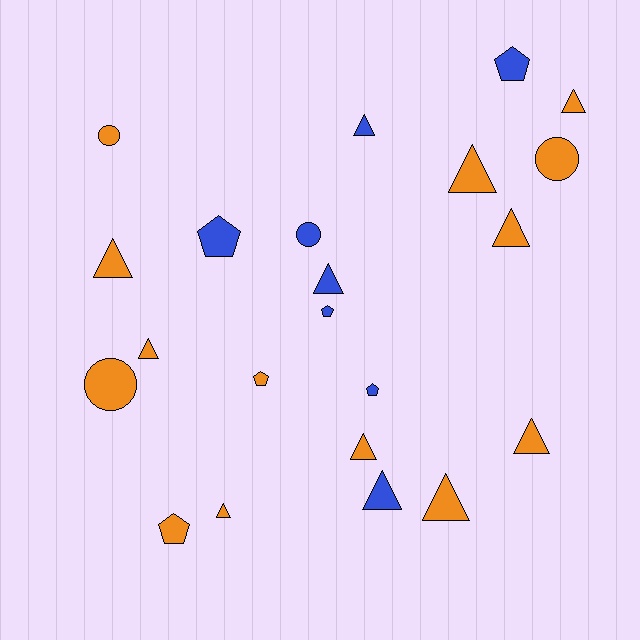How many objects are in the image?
There are 22 objects.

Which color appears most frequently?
Orange, with 14 objects.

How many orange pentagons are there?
There are 2 orange pentagons.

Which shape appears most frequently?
Triangle, with 12 objects.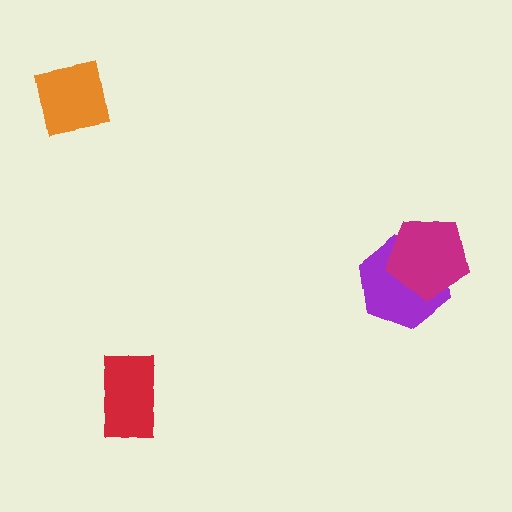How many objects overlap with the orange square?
0 objects overlap with the orange square.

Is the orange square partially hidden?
No, no other shape covers it.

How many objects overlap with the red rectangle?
0 objects overlap with the red rectangle.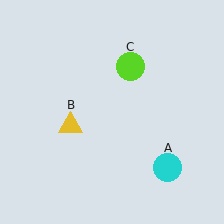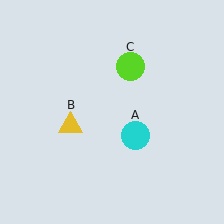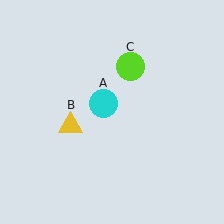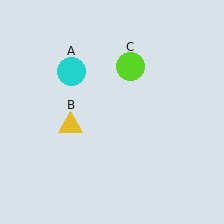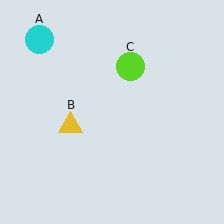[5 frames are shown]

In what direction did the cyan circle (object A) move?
The cyan circle (object A) moved up and to the left.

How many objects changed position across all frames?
1 object changed position: cyan circle (object A).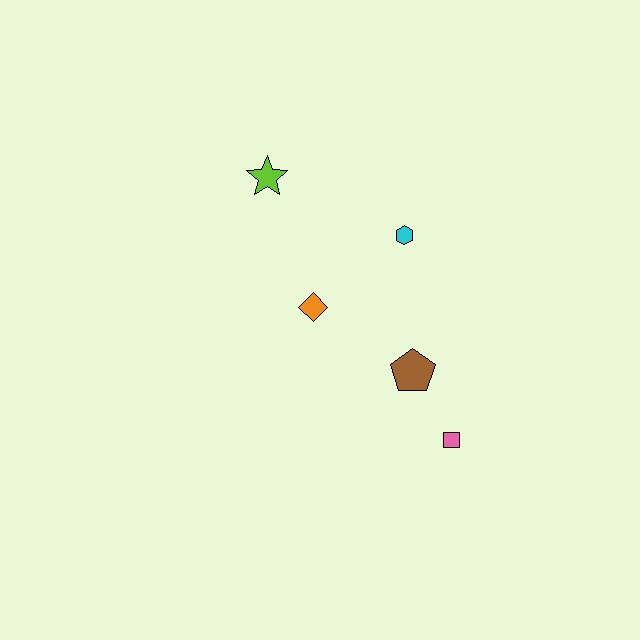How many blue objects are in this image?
There are no blue objects.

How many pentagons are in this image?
There is 1 pentagon.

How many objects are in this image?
There are 5 objects.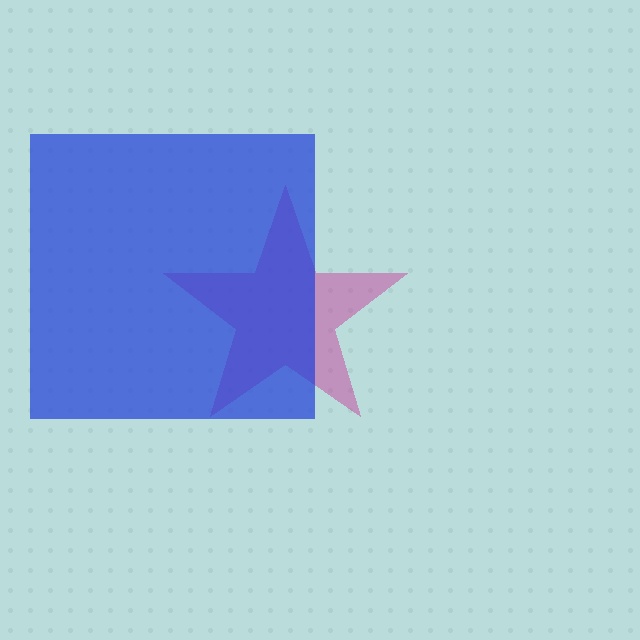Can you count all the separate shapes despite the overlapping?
Yes, there are 2 separate shapes.